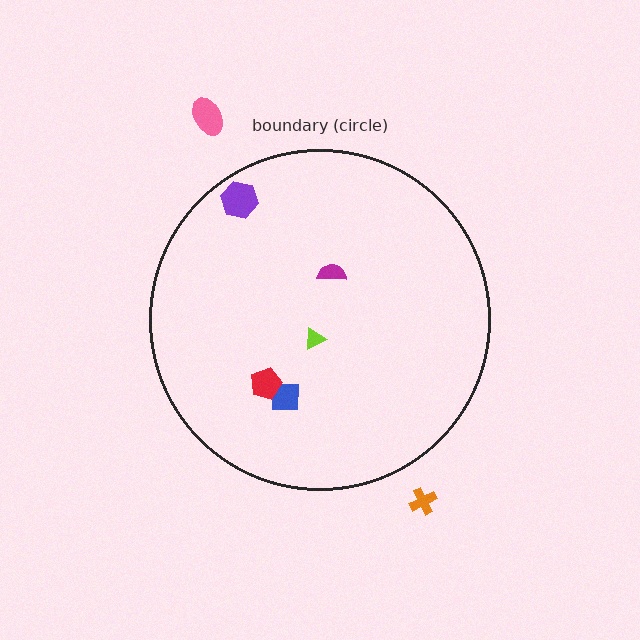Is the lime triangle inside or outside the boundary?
Inside.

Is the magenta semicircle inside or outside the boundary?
Inside.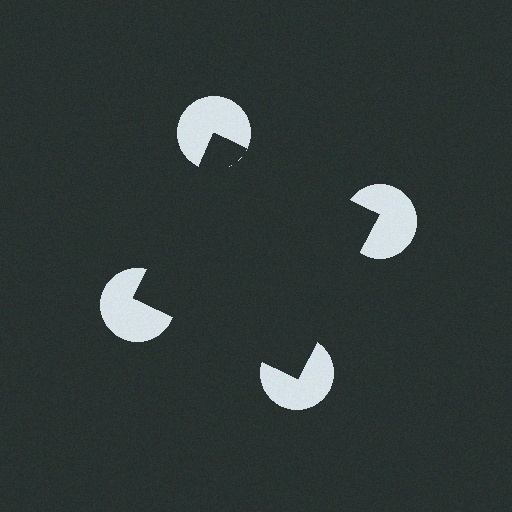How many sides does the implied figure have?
4 sides.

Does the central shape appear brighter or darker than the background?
It typically appears slightly darker than the background, even though no actual brightness change is drawn.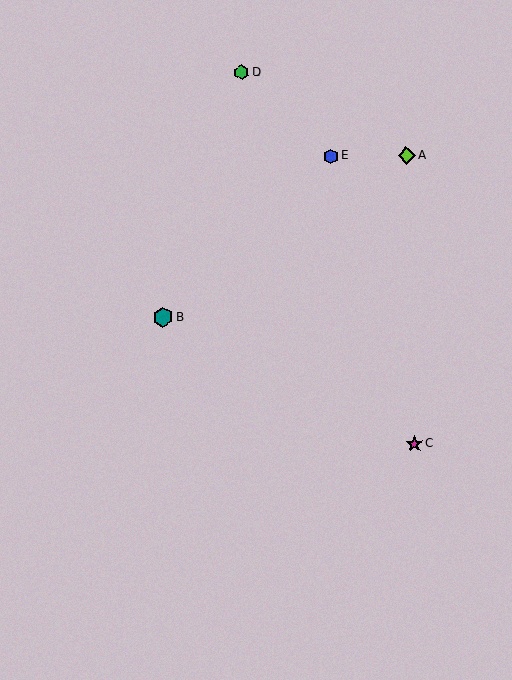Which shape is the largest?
The teal hexagon (labeled B) is the largest.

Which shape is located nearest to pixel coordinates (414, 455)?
The magenta star (labeled C) at (415, 444) is nearest to that location.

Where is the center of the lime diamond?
The center of the lime diamond is at (406, 155).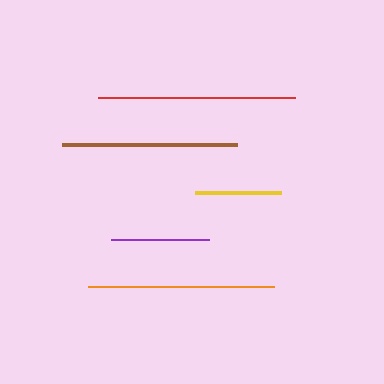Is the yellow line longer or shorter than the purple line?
The purple line is longer than the yellow line.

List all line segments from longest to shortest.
From longest to shortest: red, orange, brown, purple, yellow.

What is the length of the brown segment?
The brown segment is approximately 175 pixels long.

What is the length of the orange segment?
The orange segment is approximately 187 pixels long.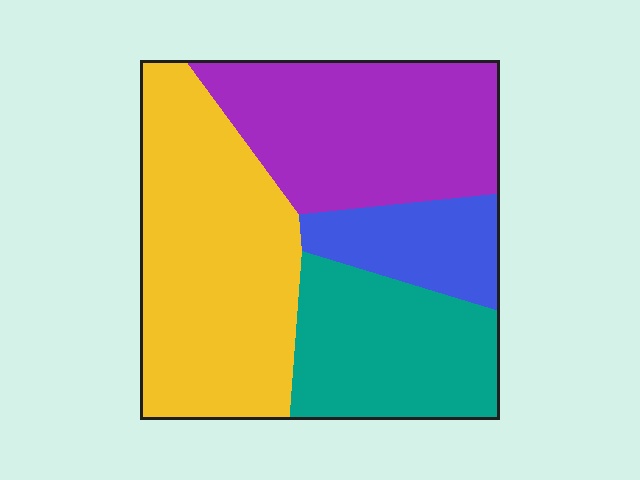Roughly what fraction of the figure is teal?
Teal takes up about one fifth (1/5) of the figure.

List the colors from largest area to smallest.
From largest to smallest: yellow, purple, teal, blue.